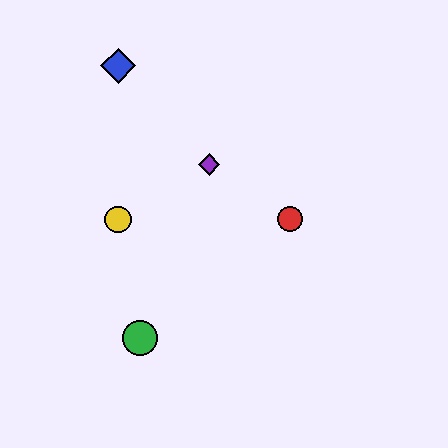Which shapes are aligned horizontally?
The red circle, the yellow circle are aligned horizontally.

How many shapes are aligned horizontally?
2 shapes (the red circle, the yellow circle) are aligned horizontally.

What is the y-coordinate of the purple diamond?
The purple diamond is at y≈165.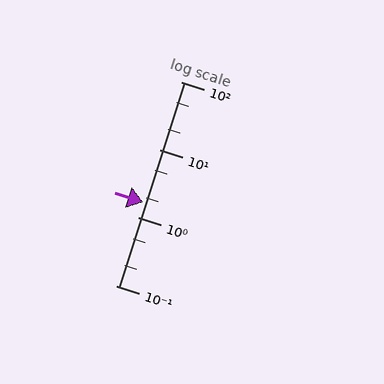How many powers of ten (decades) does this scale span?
The scale spans 3 decades, from 0.1 to 100.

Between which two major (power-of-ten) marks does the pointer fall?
The pointer is between 1 and 10.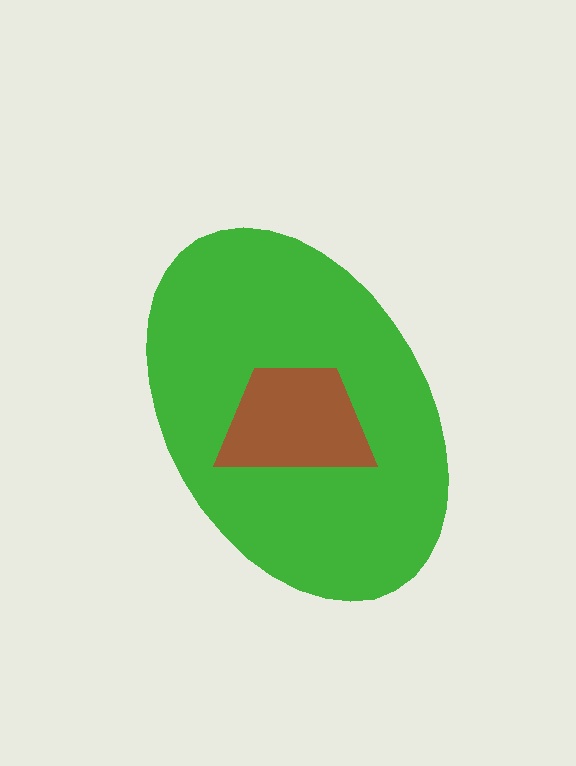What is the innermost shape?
The brown trapezoid.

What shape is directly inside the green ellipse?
The brown trapezoid.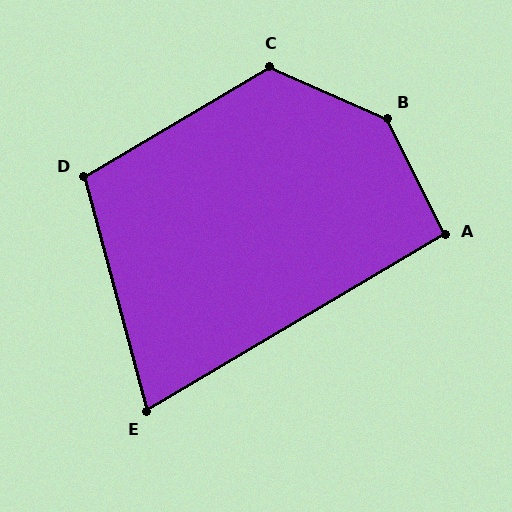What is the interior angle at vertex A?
Approximately 94 degrees (approximately right).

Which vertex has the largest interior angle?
B, at approximately 140 degrees.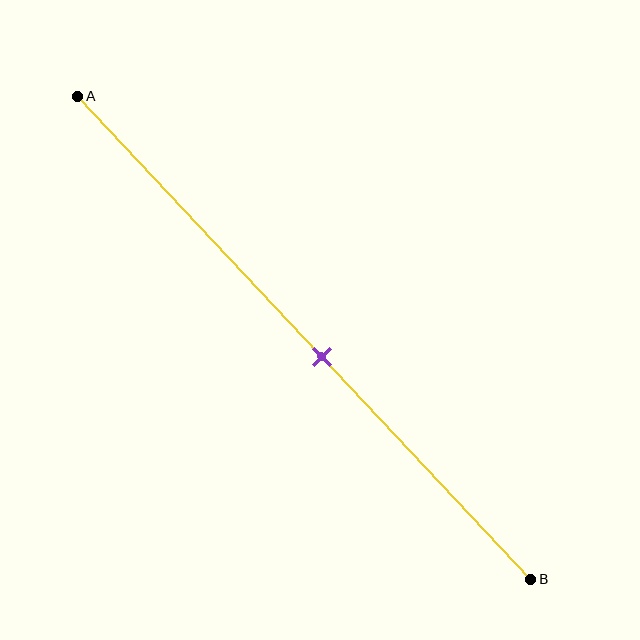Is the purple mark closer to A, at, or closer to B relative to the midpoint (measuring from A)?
The purple mark is closer to point B than the midpoint of segment AB.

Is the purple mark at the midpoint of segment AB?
No, the mark is at about 55% from A, not at the 50% midpoint.